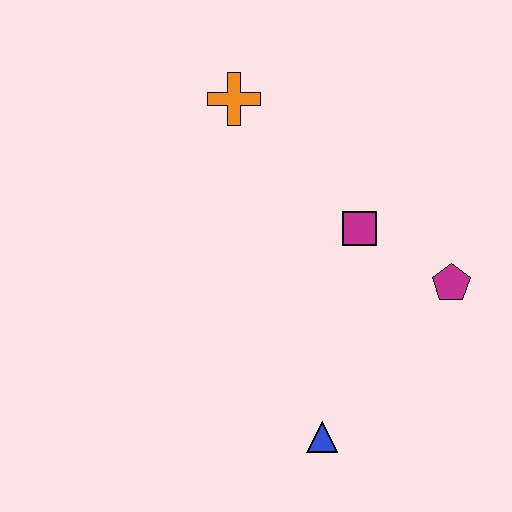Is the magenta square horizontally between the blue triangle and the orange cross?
No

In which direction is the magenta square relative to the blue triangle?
The magenta square is above the blue triangle.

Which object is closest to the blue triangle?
The magenta pentagon is closest to the blue triangle.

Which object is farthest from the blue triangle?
The orange cross is farthest from the blue triangle.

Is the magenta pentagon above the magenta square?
No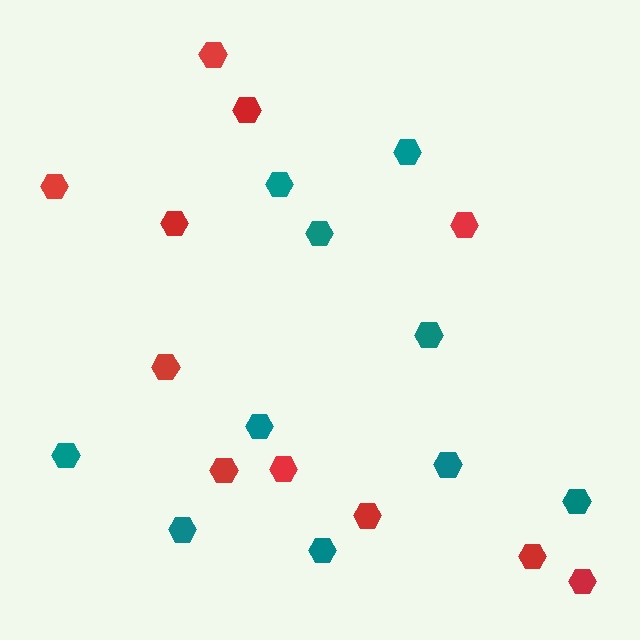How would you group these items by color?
There are 2 groups: one group of teal hexagons (10) and one group of red hexagons (11).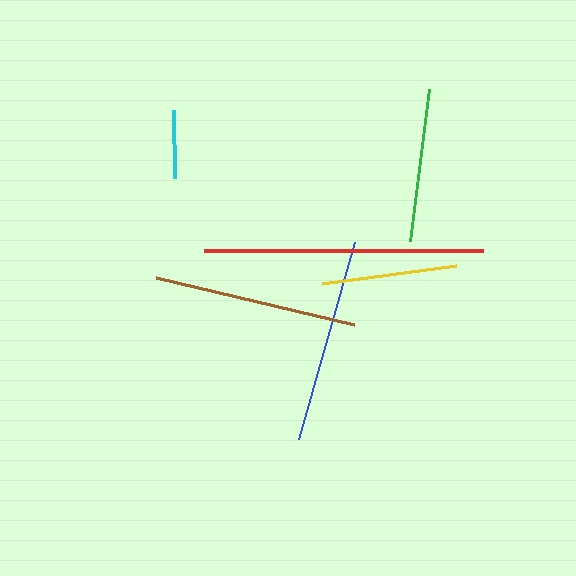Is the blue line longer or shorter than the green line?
The blue line is longer than the green line.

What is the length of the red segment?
The red segment is approximately 280 pixels long.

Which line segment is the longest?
The red line is the longest at approximately 280 pixels.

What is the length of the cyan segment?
The cyan segment is approximately 68 pixels long.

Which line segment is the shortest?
The cyan line is the shortest at approximately 68 pixels.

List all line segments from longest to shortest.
From longest to shortest: red, blue, brown, green, yellow, cyan.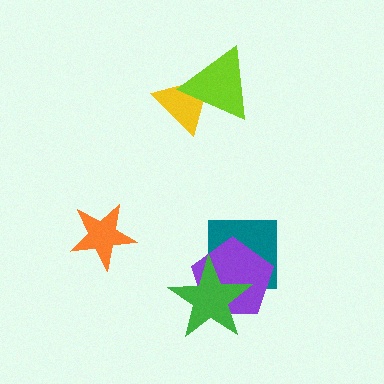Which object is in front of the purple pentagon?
The green star is in front of the purple pentagon.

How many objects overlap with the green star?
2 objects overlap with the green star.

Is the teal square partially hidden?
Yes, it is partially covered by another shape.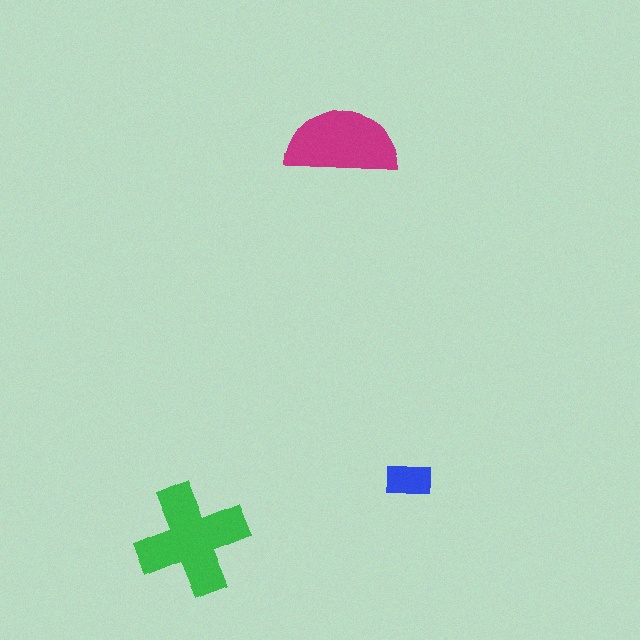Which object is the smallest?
The blue rectangle.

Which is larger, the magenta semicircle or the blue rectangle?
The magenta semicircle.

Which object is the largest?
The green cross.